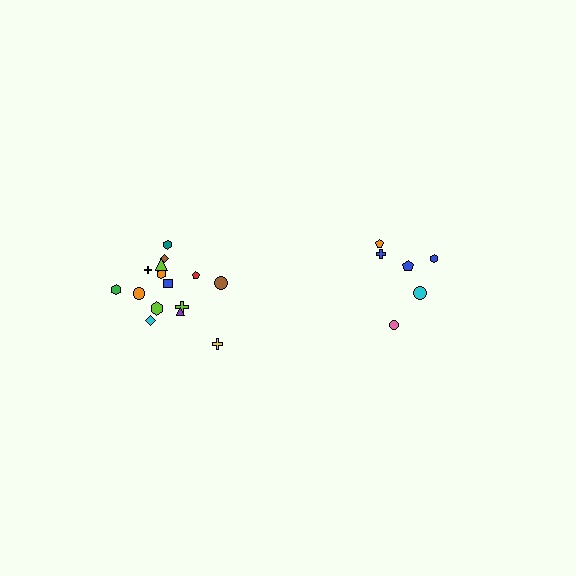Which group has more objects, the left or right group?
The left group.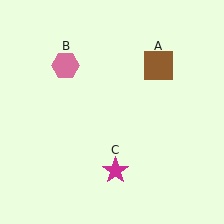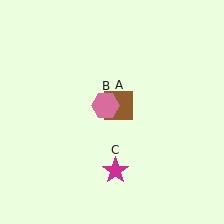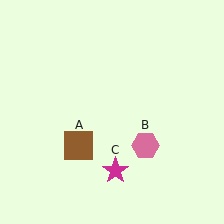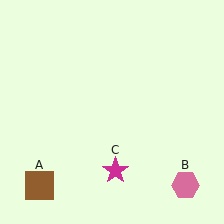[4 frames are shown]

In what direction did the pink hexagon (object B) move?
The pink hexagon (object B) moved down and to the right.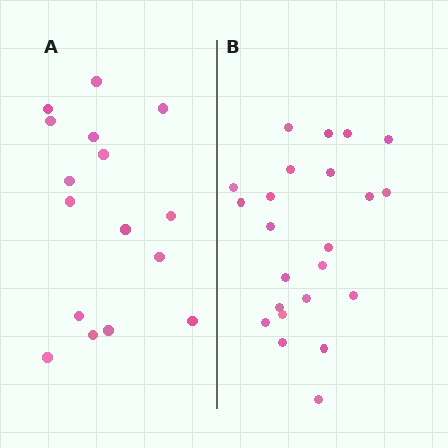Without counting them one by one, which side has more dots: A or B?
Region B (the right region) has more dots.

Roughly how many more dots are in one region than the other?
Region B has roughly 8 or so more dots than region A.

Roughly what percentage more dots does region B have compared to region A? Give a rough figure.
About 45% more.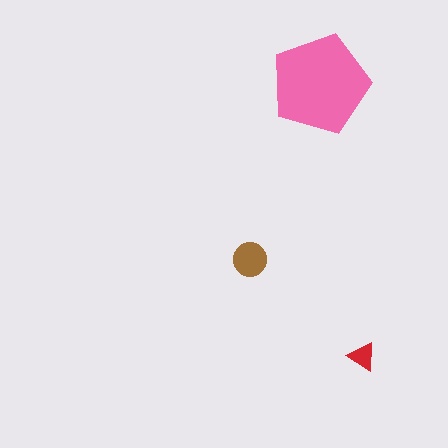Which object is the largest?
The pink pentagon.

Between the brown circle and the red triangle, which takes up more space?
The brown circle.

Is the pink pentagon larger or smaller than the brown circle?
Larger.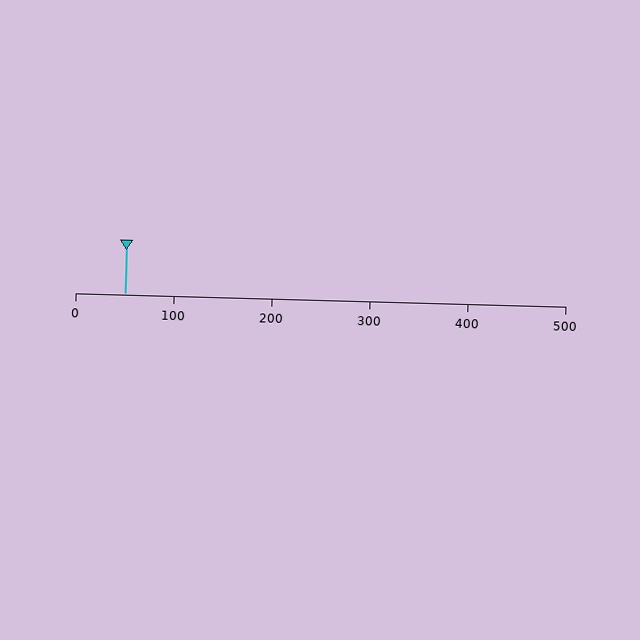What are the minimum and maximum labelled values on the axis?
The axis runs from 0 to 500.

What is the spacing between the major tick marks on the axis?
The major ticks are spaced 100 apart.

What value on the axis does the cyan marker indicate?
The marker indicates approximately 50.